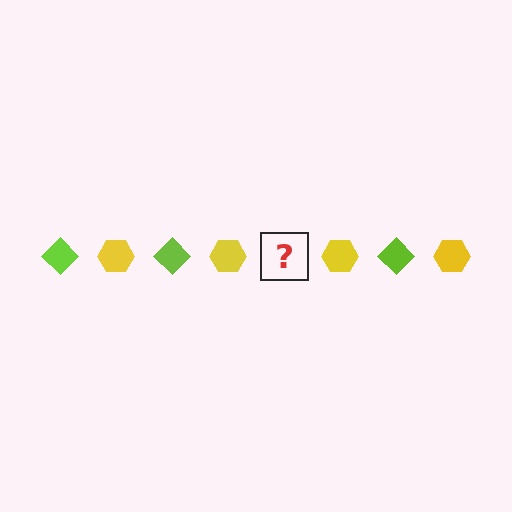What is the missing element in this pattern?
The missing element is a lime diamond.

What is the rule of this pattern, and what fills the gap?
The rule is that the pattern alternates between lime diamond and yellow hexagon. The gap should be filled with a lime diamond.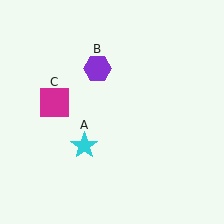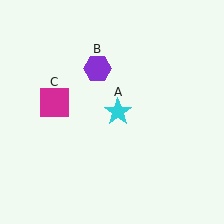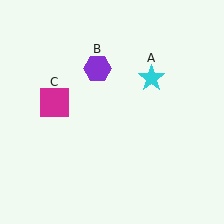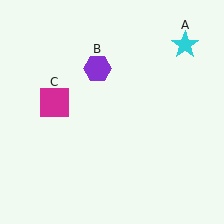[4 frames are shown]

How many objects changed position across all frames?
1 object changed position: cyan star (object A).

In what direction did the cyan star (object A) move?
The cyan star (object A) moved up and to the right.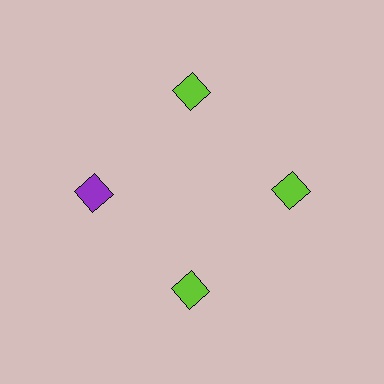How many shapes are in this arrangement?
There are 4 shapes arranged in a ring pattern.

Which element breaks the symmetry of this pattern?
The purple diamond at roughly the 9 o'clock position breaks the symmetry. All other shapes are lime diamonds.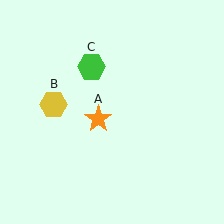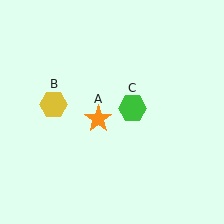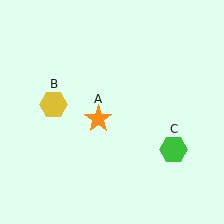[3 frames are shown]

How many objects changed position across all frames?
1 object changed position: green hexagon (object C).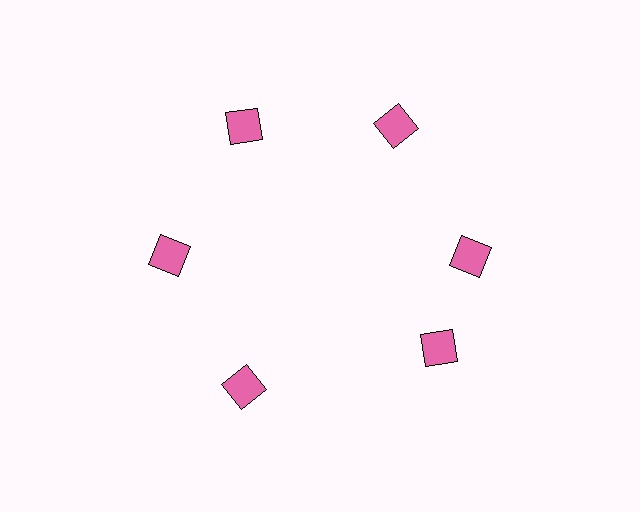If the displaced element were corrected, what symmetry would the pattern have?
It would have 6-fold rotational symmetry — the pattern would map onto itself every 60 degrees.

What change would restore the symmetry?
The symmetry would be restored by rotating it back into even spacing with its neighbors so that all 6 diamonds sit at equal angles and equal distance from the center.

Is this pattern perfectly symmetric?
No. The 6 pink diamonds are arranged in a ring, but one element near the 5 o'clock position is rotated out of alignment along the ring, breaking the 6-fold rotational symmetry.